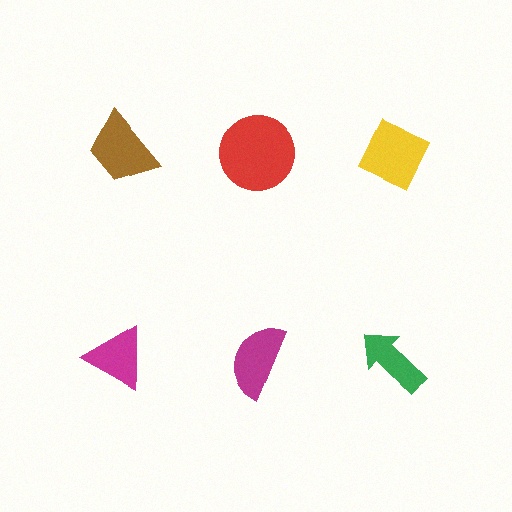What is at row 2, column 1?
A magenta triangle.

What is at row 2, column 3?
A green arrow.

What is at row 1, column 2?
A red circle.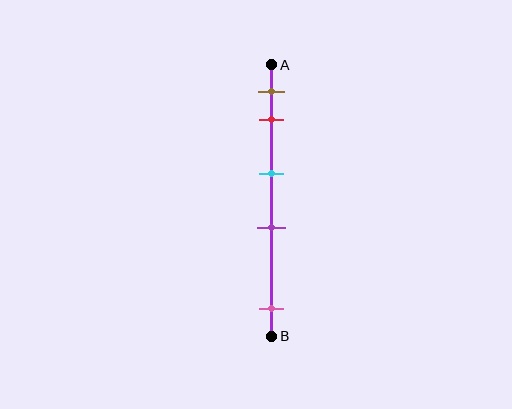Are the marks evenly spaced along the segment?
No, the marks are not evenly spaced.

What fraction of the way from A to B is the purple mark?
The purple mark is approximately 60% (0.6) of the way from A to B.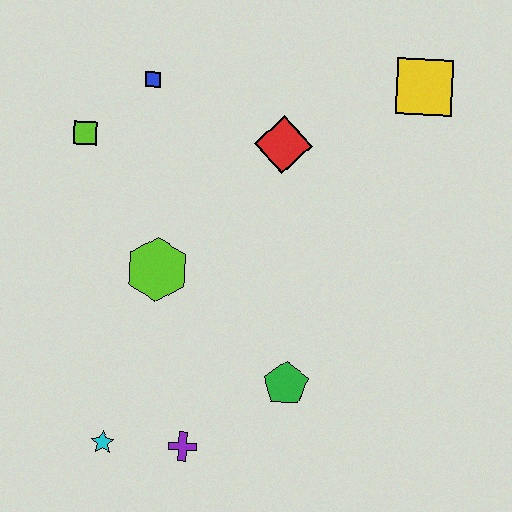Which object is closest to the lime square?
The blue square is closest to the lime square.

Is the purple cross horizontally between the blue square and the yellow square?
Yes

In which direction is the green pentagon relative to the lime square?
The green pentagon is below the lime square.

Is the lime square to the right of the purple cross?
No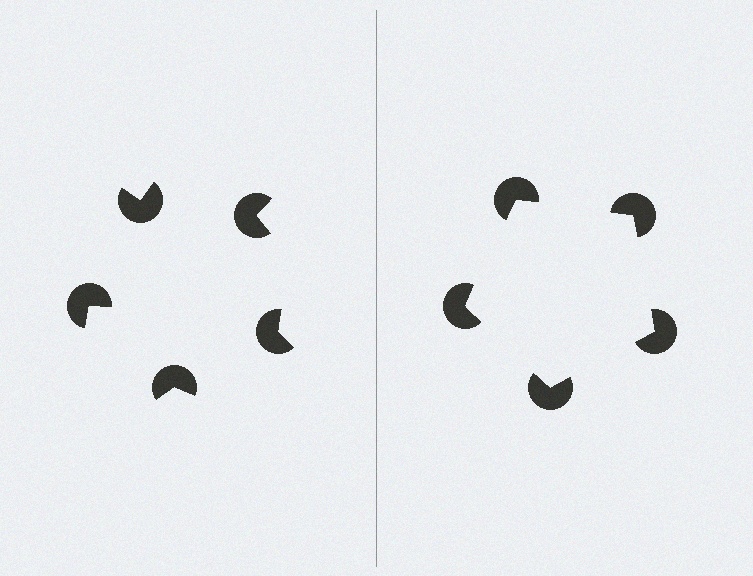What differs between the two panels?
The pac-man discs are positioned identically on both sides; only the wedge orientations differ. On the right they align to a pentagon; on the left they are misaligned.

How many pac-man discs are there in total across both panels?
10 — 5 on each side.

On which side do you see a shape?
An illusory pentagon appears on the right side. On the left side the wedge cuts are rotated, so no coherent shape forms.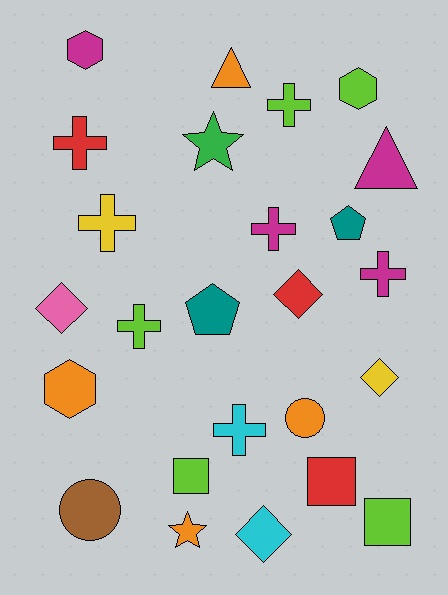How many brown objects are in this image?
There is 1 brown object.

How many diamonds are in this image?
There are 4 diamonds.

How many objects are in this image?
There are 25 objects.